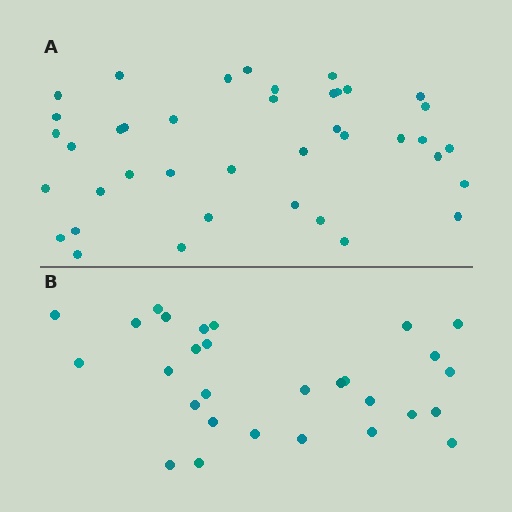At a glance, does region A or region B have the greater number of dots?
Region A (the top region) has more dots.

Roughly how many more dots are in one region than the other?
Region A has roughly 12 or so more dots than region B.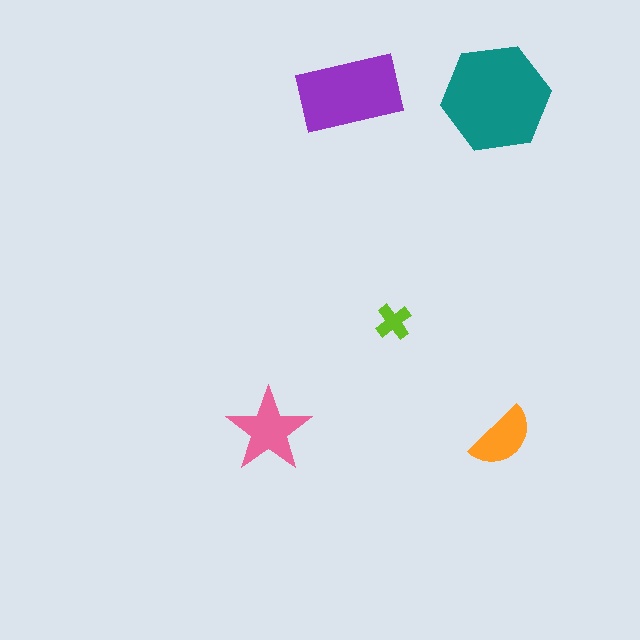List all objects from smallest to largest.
The lime cross, the orange semicircle, the pink star, the purple rectangle, the teal hexagon.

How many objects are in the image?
There are 5 objects in the image.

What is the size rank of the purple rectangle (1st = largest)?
2nd.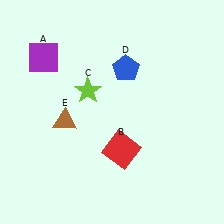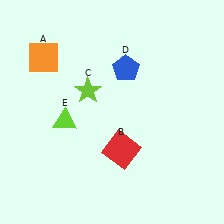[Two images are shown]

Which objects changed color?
A changed from purple to orange. E changed from brown to lime.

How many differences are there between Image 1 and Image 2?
There are 2 differences between the two images.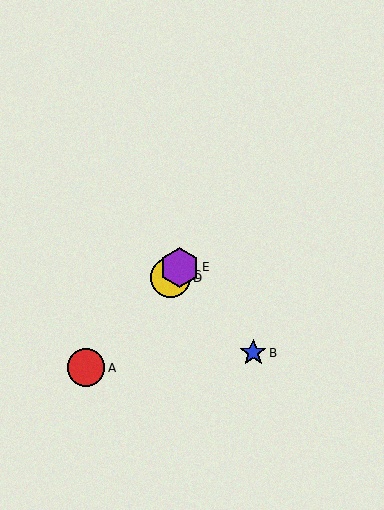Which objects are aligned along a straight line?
Objects A, C, D, E are aligned along a straight line.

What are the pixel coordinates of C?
Object C is at (173, 275).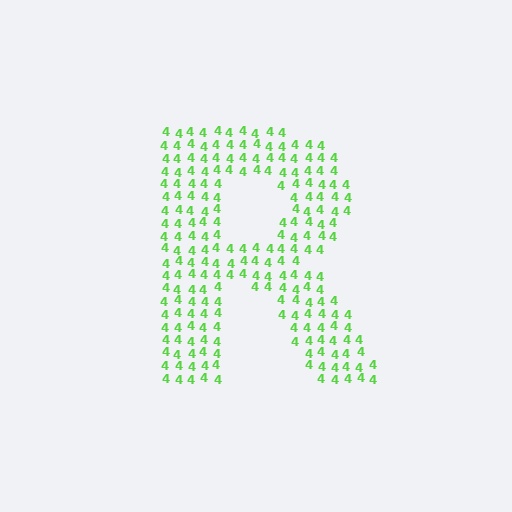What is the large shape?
The large shape is the letter R.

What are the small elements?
The small elements are digit 4's.